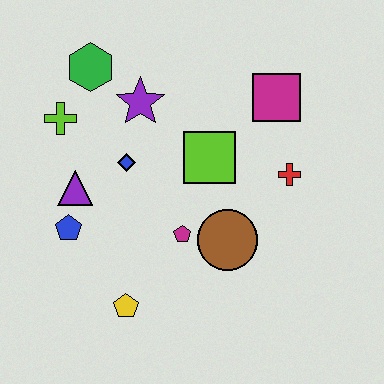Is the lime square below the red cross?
No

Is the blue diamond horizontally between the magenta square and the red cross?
No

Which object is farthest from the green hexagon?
The yellow pentagon is farthest from the green hexagon.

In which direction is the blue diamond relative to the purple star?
The blue diamond is below the purple star.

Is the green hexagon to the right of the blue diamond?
No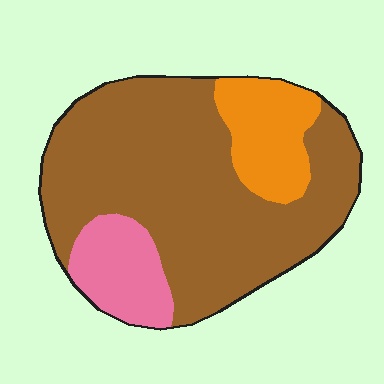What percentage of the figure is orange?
Orange takes up about one sixth (1/6) of the figure.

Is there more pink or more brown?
Brown.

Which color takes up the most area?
Brown, at roughly 70%.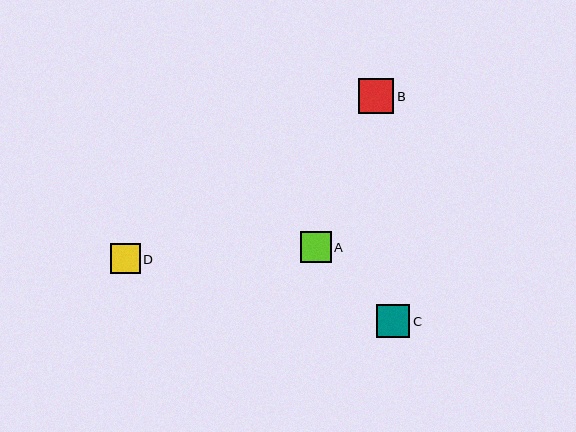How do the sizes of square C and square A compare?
Square C and square A are approximately the same size.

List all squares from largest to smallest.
From largest to smallest: B, C, A, D.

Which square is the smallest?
Square D is the smallest with a size of approximately 30 pixels.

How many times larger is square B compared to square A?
Square B is approximately 1.1 times the size of square A.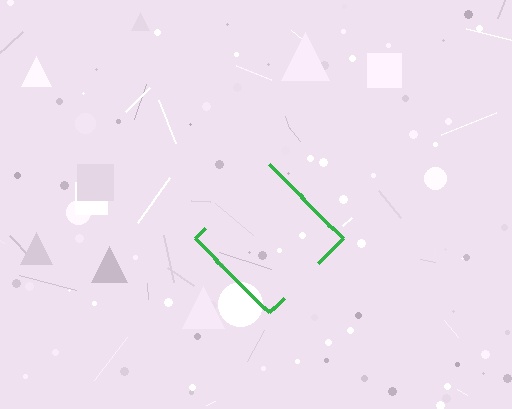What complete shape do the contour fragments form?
The contour fragments form a diamond.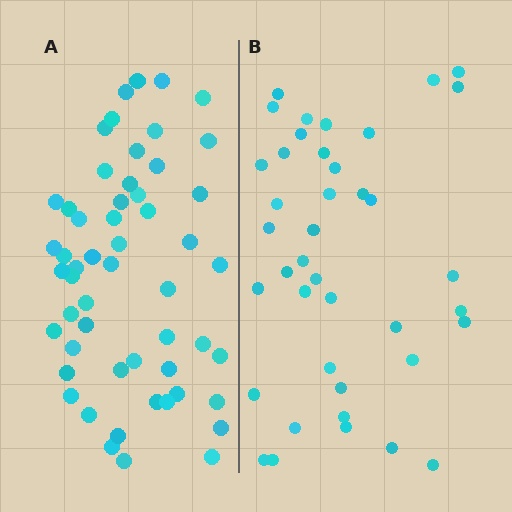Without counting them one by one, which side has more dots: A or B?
Region A (the left region) has more dots.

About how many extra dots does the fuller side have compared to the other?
Region A has approximately 15 more dots than region B.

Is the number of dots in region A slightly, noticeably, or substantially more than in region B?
Region A has noticeably more, but not dramatically so. The ratio is roughly 1.4 to 1.